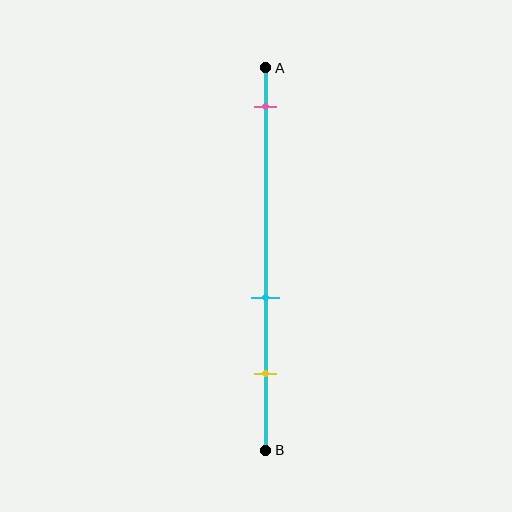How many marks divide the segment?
There are 3 marks dividing the segment.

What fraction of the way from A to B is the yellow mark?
The yellow mark is approximately 80% (0.8) of the way from A to B.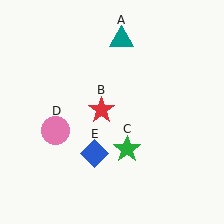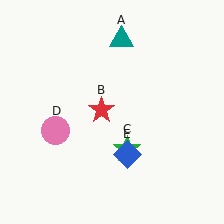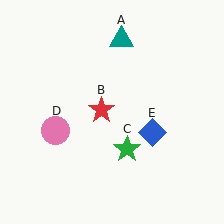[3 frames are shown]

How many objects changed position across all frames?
1 object changed position: blue diamond (object E).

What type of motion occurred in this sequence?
The blue diamond (object E) rotated counterclockwise around the center of the scene.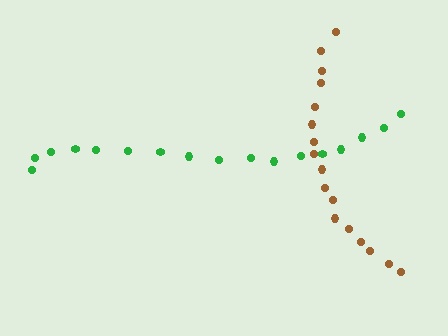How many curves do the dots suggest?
There are 2 distinct paths.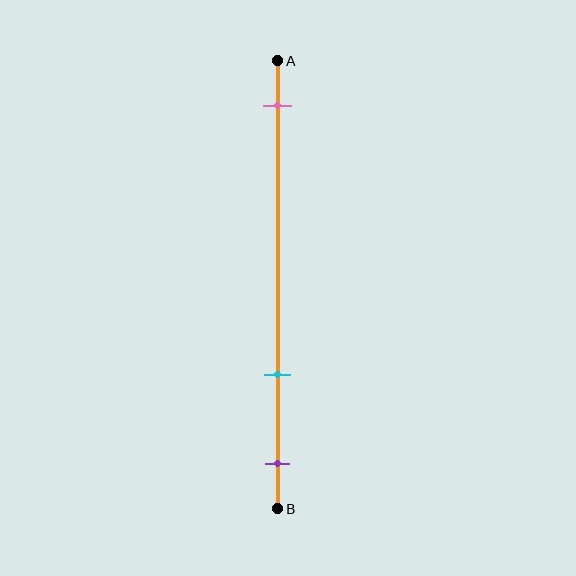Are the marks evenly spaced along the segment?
No, the marks are not evenly spaced.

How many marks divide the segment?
There are 3 marks dividing the segment.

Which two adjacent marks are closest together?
The cyan and purple marks are the closest adjacent pair.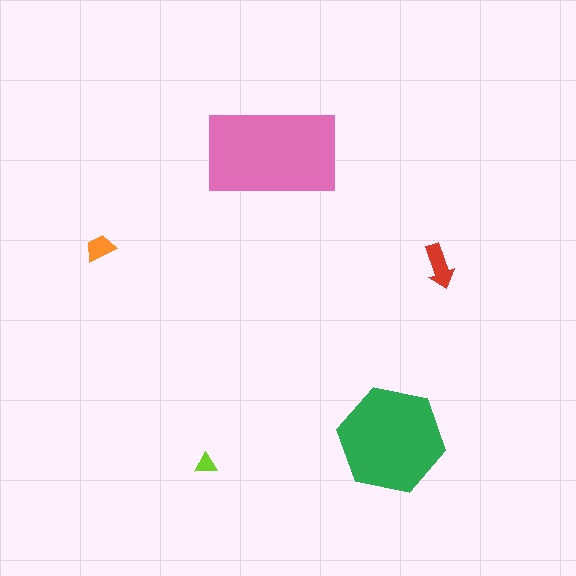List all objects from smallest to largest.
The lime triangle, the orange trapezoid, the red arrow, the green hexagon, the pink rectangle.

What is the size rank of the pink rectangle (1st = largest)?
1st.